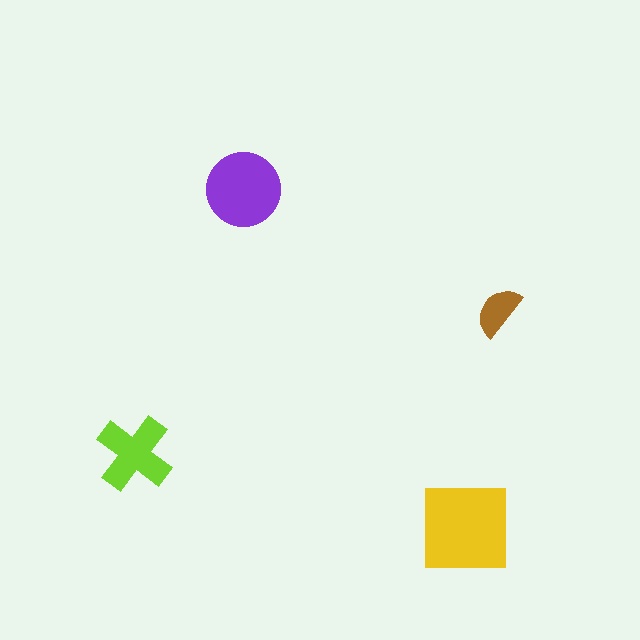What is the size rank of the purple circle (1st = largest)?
2nd.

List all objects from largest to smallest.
The yellow square, the purple circle, the lime cross, the brown semicircle.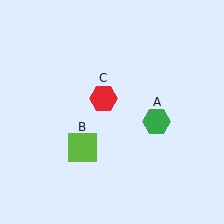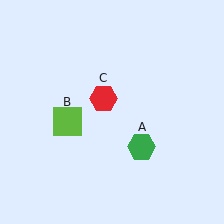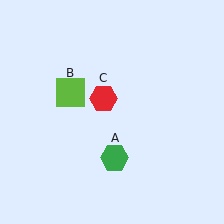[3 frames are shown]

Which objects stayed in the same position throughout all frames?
Red hexagon (object C) remained stationary.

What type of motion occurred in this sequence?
The green hexagon (object A), lime square (object B) rotated clockwise around the center of the scene.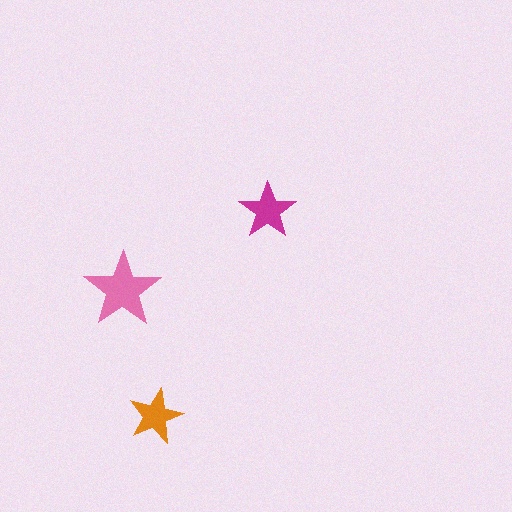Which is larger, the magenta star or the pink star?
The pink one.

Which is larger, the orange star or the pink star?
The pink one.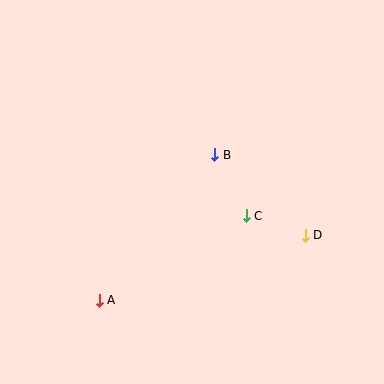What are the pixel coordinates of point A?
Point A is at (99, 300).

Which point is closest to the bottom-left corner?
Point A is closest to the bottom-left corner.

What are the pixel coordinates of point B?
Point B is at (215, 155).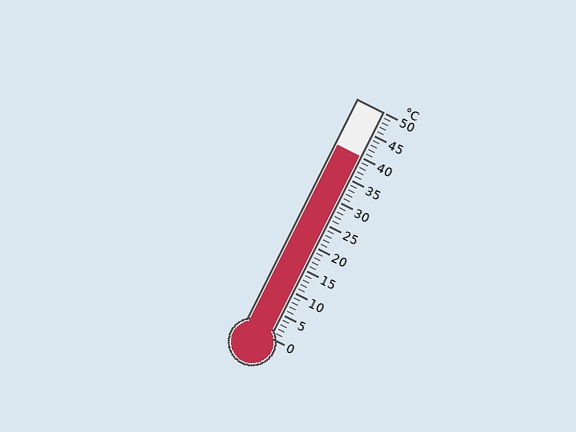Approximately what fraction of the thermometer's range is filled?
The thermometer is filled to approximately 80% of its range.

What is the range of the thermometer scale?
The thermometer scale ranges from 0°C to 50°C.